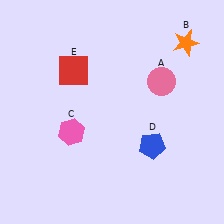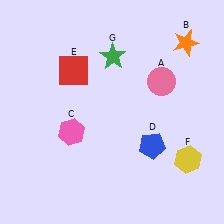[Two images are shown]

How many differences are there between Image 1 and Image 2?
There are 2 differences between the two images.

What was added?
A yellow hexagon (F), a green star (G) were added in Image 2.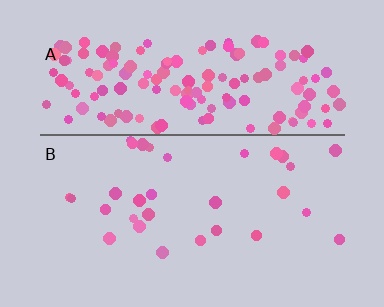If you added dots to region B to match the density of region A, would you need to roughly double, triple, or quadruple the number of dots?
Approximately quadruple.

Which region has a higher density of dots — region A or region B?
A (the top).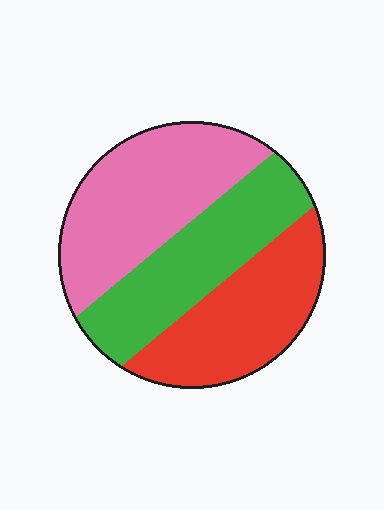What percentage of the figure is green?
Green takes up between a sixth and a third of the figure.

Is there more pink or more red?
Pink.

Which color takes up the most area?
Pink, at roughly 40%.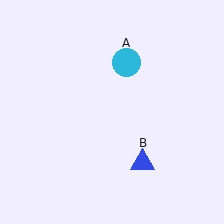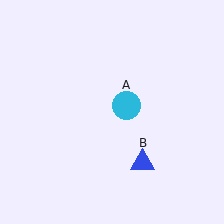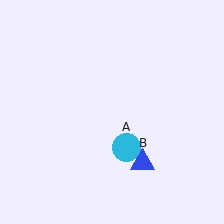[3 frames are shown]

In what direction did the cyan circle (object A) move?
The cyan circle (object A) moved down.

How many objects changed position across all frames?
1 object changed position: cyan circle (object A).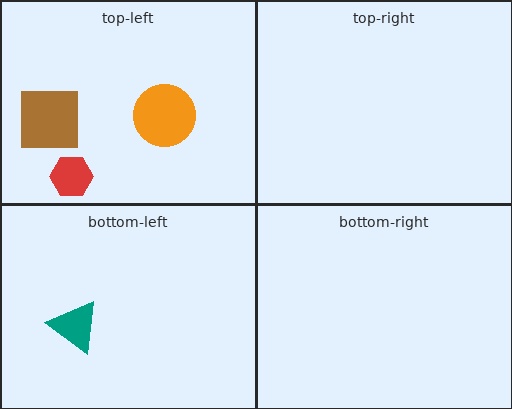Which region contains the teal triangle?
The bottom-left region.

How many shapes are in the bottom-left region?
1.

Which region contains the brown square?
The top-left region.